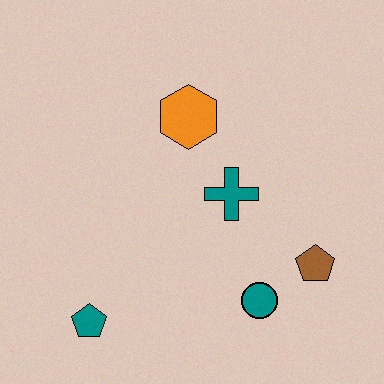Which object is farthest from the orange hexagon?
The teal pentagon is farthest from the orange hexagon.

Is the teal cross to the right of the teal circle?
No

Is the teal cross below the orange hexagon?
Yes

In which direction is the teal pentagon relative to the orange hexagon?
The teal pentagon is below the orange hexagon.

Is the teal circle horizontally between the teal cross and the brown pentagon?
Yes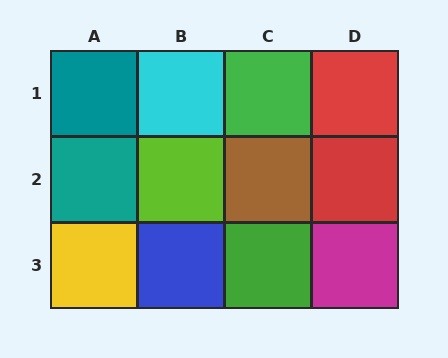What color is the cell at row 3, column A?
Yellow.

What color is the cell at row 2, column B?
Lime.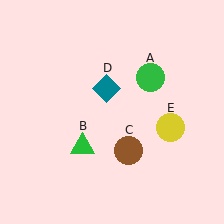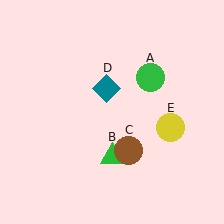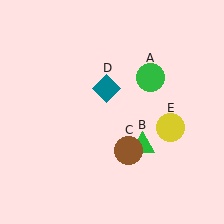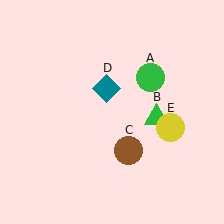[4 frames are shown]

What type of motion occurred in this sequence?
The green triangle (object B) rotated counterclockwise around the center of the scene.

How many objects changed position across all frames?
1 object changed position: green triangle (object B).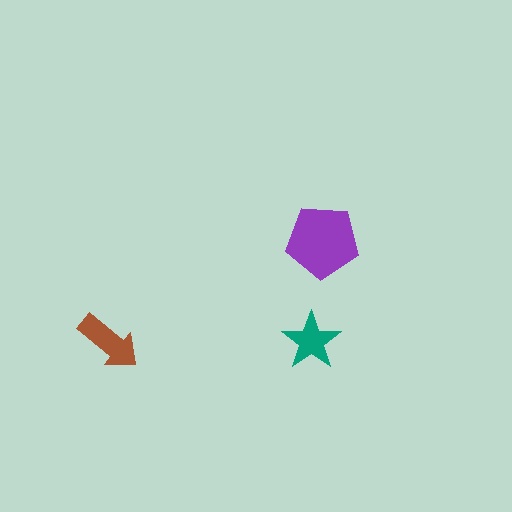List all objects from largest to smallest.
The purple pentagon, the brown arrow, the teal star.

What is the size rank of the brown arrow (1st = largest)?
2nd.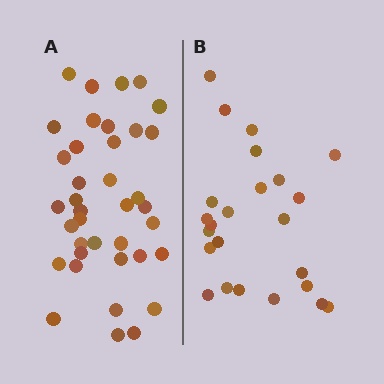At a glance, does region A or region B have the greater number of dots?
Region A (the left region) has more dots.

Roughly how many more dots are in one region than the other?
Region A has approximately 15 more dots than region B.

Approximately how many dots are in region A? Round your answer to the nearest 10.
About 40 dots. (The exact count is 38, which rounds to 40.)